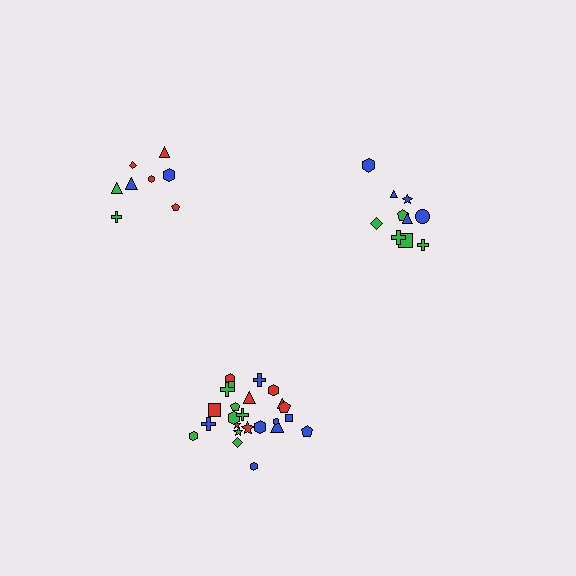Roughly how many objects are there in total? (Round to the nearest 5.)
Roughly 45 objects in total.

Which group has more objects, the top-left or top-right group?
The top-right group.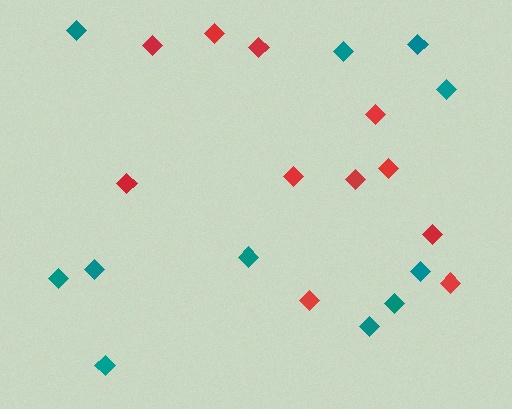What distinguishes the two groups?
There are 2 groups: one group of teal diamonds (11) and one group of red diamonds (11).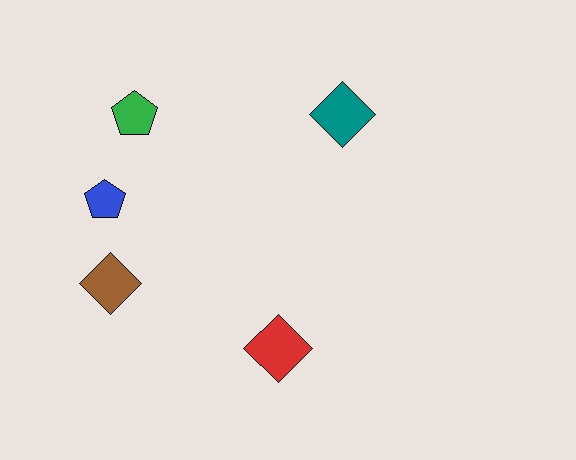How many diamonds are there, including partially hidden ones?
There are 3 diamonds.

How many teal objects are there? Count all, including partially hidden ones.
There is 1 teal object.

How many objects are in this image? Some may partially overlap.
There are 5 objects.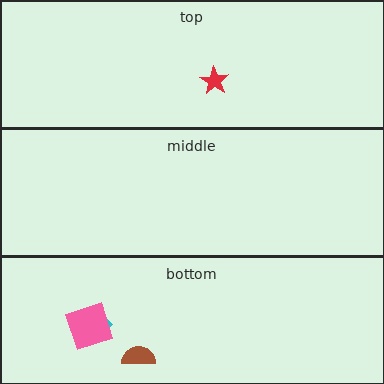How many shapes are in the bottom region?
3.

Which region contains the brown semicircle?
The bottom region.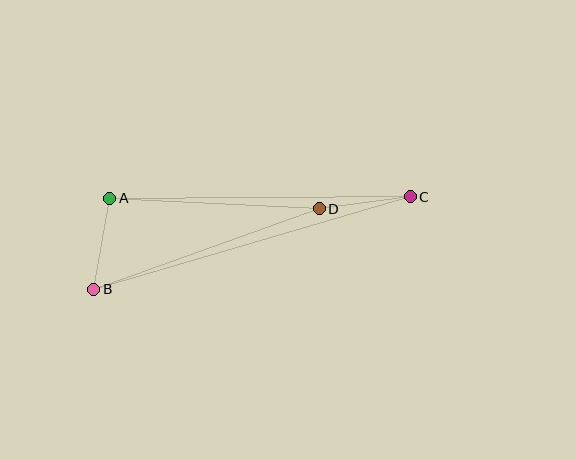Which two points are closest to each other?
Points C and D are closest to each other.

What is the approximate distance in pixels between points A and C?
The distance between A and C is approximately 300 pixels.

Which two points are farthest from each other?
Points B and C are farthest from each other.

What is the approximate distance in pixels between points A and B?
The distance between A and B is approximately 92 pixels.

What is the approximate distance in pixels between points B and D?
The distance between B and D is approximately 239 pixels.